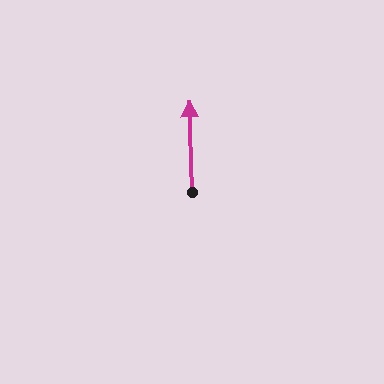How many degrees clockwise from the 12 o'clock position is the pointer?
Approximately 358 degrees.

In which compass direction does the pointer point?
North.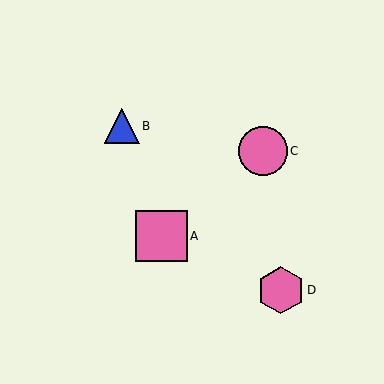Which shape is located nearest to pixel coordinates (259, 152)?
The pink circle (labeled C) at (263, 151) is nearest to that location.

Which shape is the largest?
The pink square (labeled A) is the largest.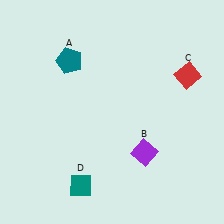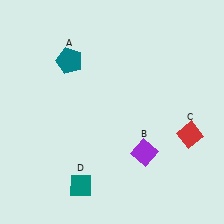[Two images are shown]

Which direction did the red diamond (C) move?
The red diamond (C) moved down.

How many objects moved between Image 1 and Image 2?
1 object moved between the two images.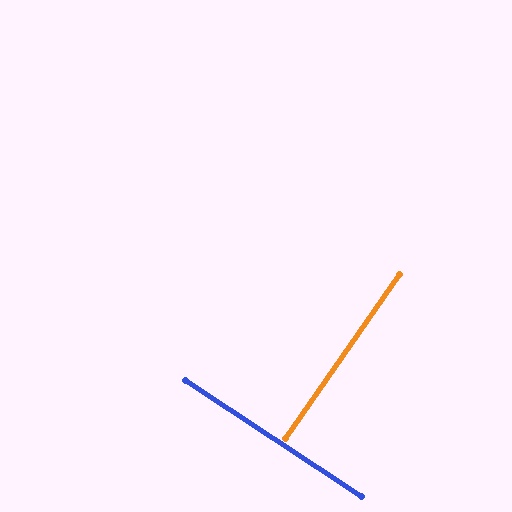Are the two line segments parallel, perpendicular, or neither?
Perpendicular — they meet at approximately 89°.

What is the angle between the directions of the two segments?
Approximately 89 degrees.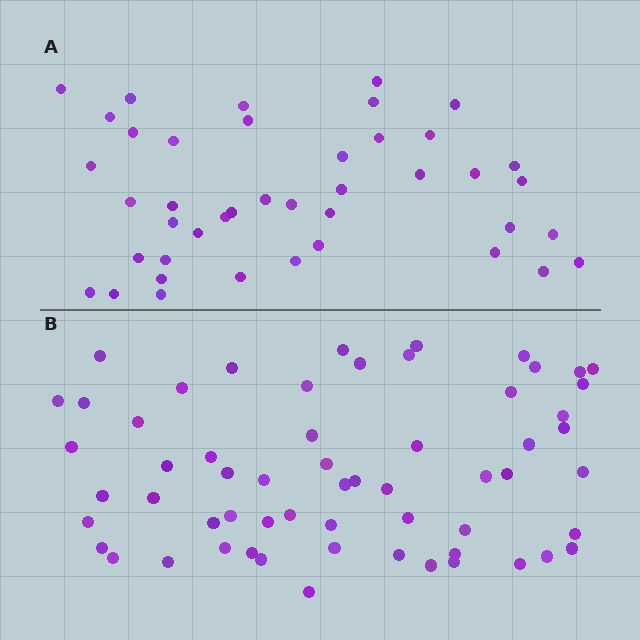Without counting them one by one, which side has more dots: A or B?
Region B (the bottom region) has more dots.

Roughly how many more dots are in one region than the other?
Region B has approximately 20 more dots than region A.